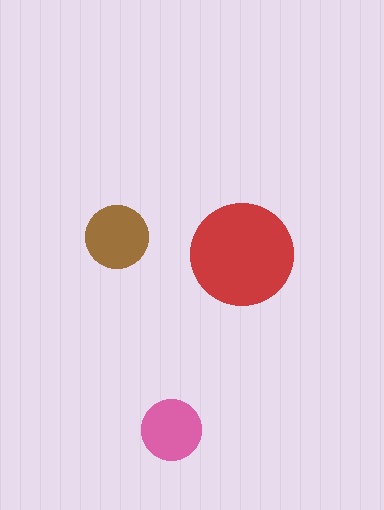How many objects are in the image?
There are 3 objects in the image.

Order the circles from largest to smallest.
the red one, the brown one, the pink one.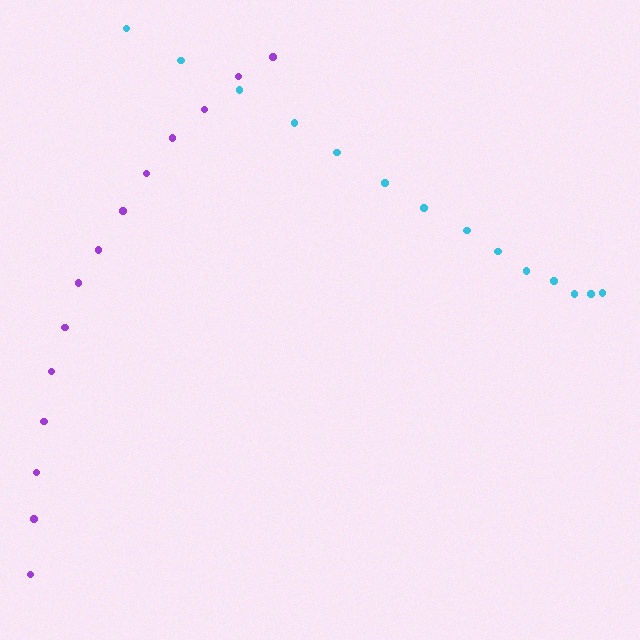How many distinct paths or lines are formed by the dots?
There are 2 distinct paths.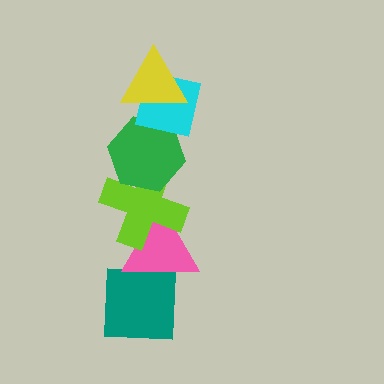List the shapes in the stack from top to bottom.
From top to bottom: the yellow triangle, the cyan square, the green hexagon, the lime cross, the pink triangle, the teal square.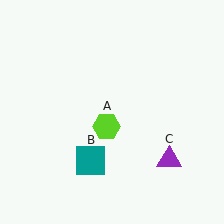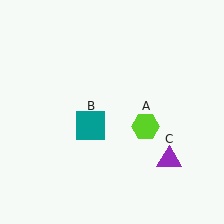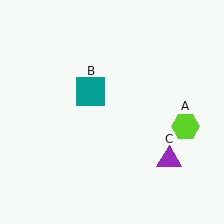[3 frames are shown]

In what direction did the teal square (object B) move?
The teal square (object B) moved up.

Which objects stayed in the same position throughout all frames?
Purple triangle (object C) remained stationary.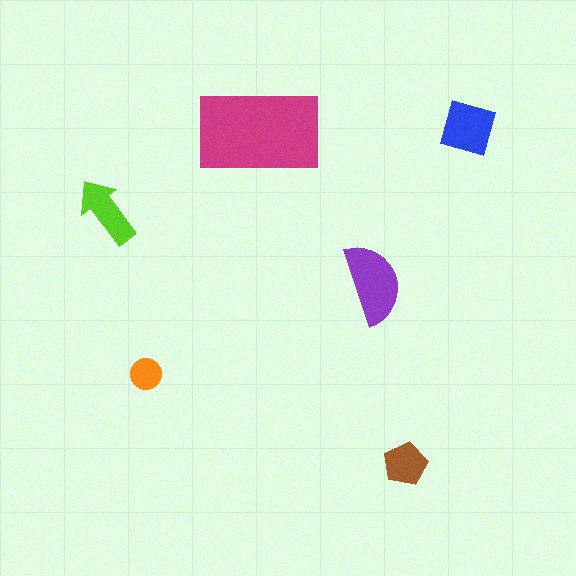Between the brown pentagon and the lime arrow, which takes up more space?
The lime arrow.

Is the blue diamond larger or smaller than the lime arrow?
Larger.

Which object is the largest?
The magenta rectangle.